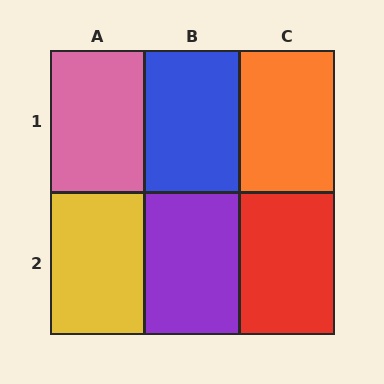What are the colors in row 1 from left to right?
Pink, blue, orange.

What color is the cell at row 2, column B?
Purple.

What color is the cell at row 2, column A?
Yellow.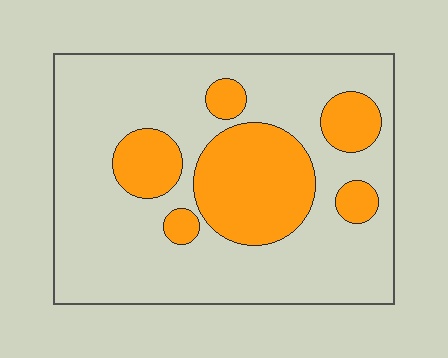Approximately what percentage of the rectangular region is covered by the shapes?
Approximately 25%.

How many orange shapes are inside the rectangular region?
6.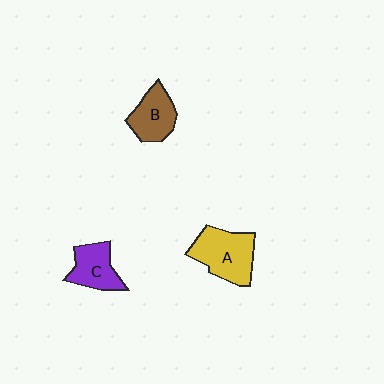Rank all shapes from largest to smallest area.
From largest to smallest: A (yellow), B (brown), C (purple).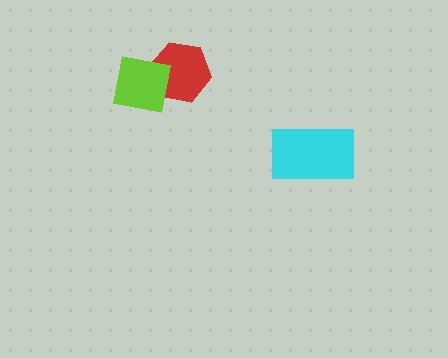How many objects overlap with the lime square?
1 object overlaps with the lime square.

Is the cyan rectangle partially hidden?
No, no other shape covers it.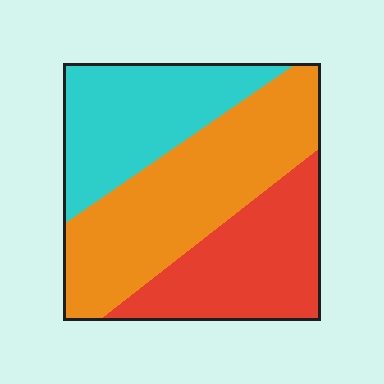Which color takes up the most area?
Orange, at roughly 40%.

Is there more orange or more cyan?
Orange.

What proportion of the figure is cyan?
Cyan takes up about one quarter (1/4) of the figure.